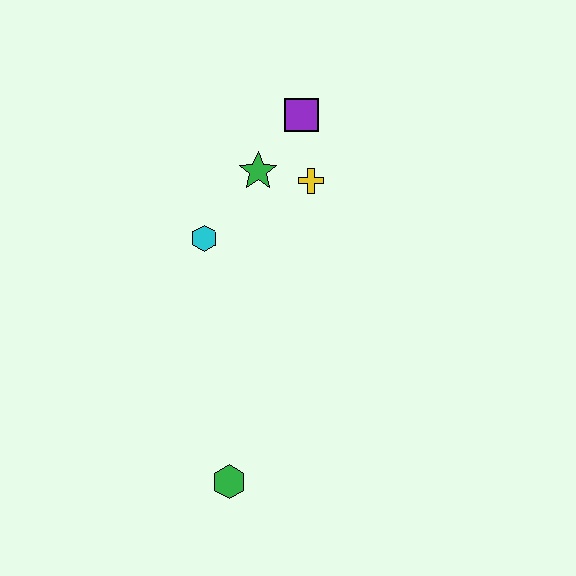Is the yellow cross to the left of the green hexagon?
No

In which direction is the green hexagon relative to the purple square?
The green hexagon is below the purple square.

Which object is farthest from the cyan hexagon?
The green hexagon is farthest from the cyan hexagon.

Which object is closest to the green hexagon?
The cyan hexagon is closest to the green hexagon.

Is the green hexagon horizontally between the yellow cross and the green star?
No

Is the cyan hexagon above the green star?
No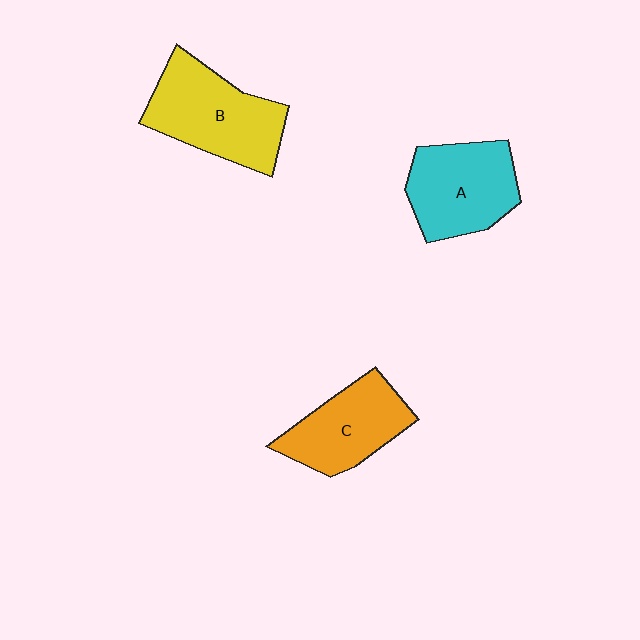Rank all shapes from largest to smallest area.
From largest to smallest: B (yellow), A (cyan), C (orange).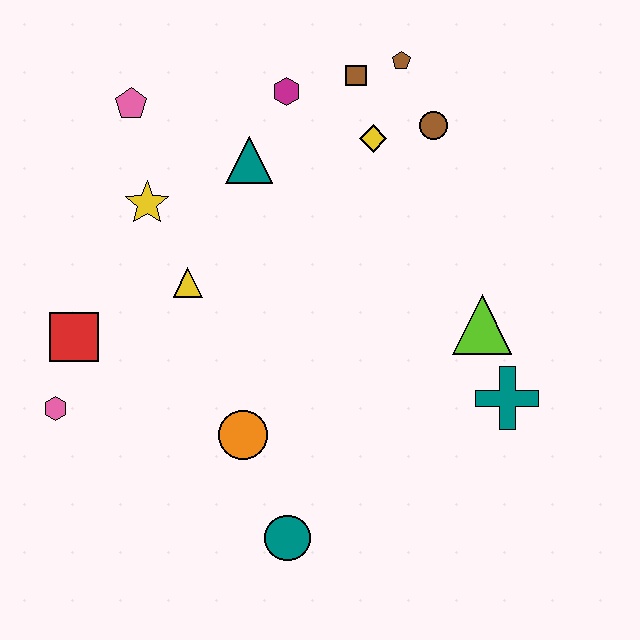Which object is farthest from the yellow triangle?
The teal cross is farthest from the yellow triangle.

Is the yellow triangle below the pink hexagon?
No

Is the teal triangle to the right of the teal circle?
No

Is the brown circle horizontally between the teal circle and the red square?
No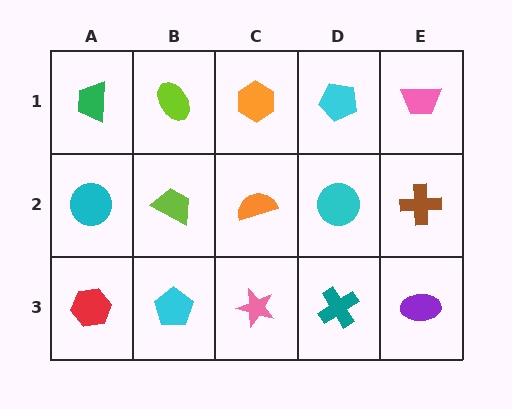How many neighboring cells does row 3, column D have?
3.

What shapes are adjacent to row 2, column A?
A green trapezoid (row 1, column A), a red hexagon (row 3, column A), a lime trapezoid (row 2, column B).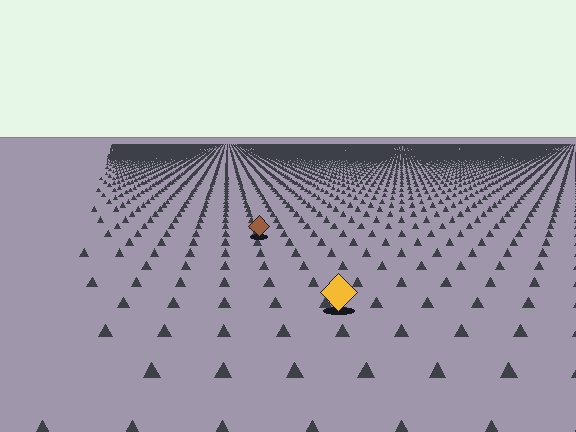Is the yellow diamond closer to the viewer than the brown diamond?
Yes. The yellow diamond is closer — you can tell from the texture gradient: the ground texture is coarser near it.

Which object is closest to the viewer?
The yellow diamond is closest. The texture marks near it are larger and more spread out.